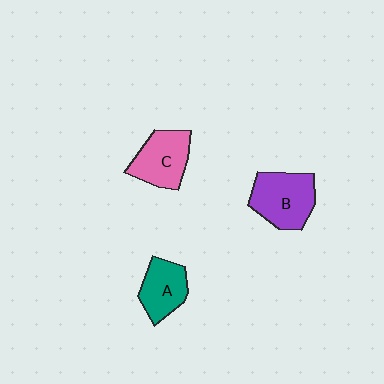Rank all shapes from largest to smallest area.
From largest to smallest: B (purple), C (pink), A (teal).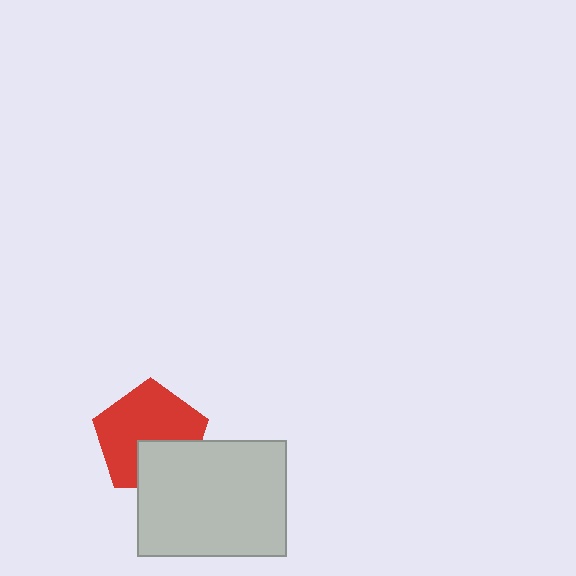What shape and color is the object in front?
The object in front is a light gray rectangle.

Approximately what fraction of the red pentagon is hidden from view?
Roughly 31% of the red pentagon is hidden behind the light gray rectangle.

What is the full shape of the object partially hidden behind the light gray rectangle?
The partially hidden object is a red pentagon.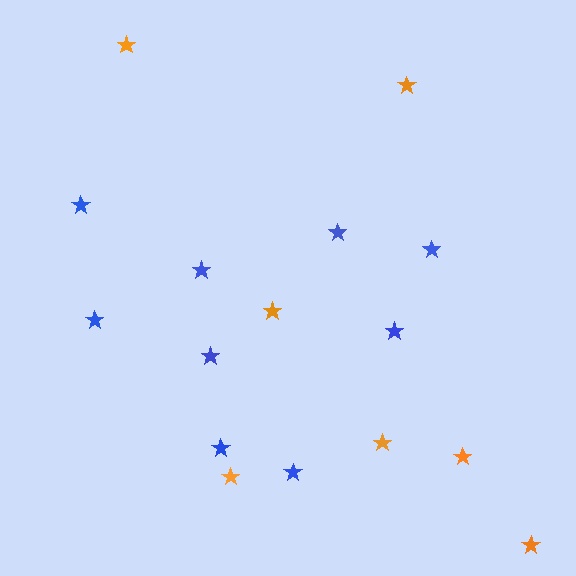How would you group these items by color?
There are 2 groups: one group of orange stars (7) and one group of blue stars (9).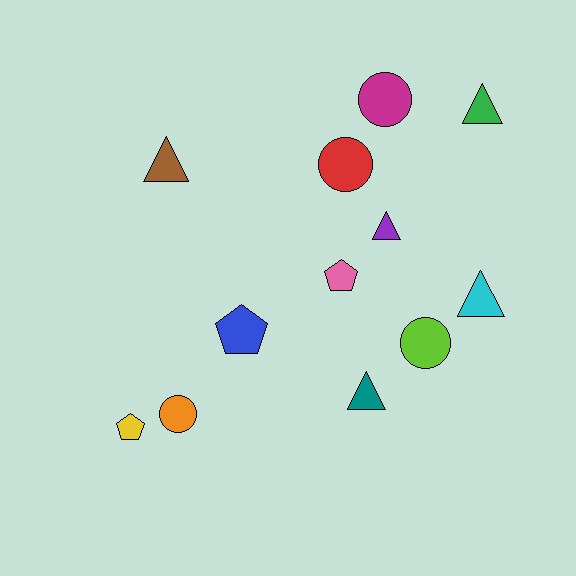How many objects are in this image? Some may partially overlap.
There are 12 objects.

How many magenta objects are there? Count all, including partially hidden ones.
There is 1 magenta object.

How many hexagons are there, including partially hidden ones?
There are no hexagons.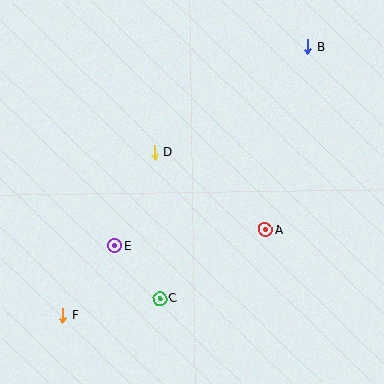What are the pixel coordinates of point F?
Point F is at (63, 315).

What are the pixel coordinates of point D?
Point D is at (155, 152).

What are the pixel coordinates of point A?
Point A is at (265, 230).